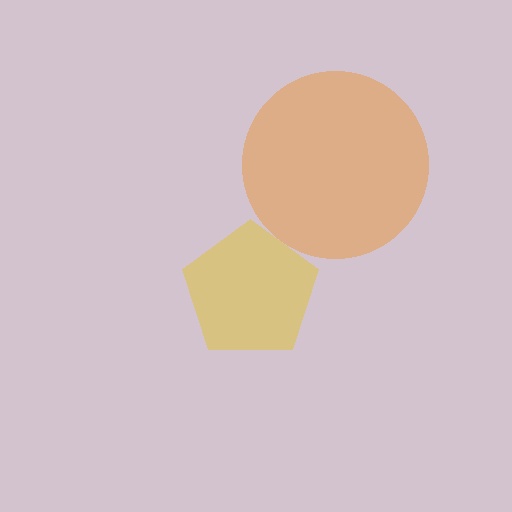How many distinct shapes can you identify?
There are 2 distinct shapes: an orange circle, a yellow pentagon.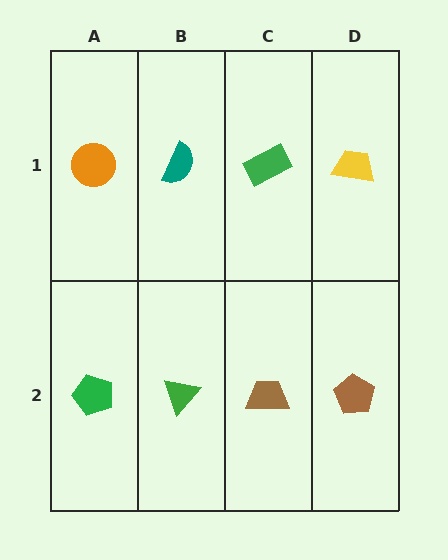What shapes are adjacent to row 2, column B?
A teal semicircle (row 1, column B), a green pentagon (row 2, column A), a brown trapezoid (row 2, column C).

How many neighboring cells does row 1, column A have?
2.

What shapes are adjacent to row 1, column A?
A green pentagon (row 2, column A), a teal semicircle (row 1, column B).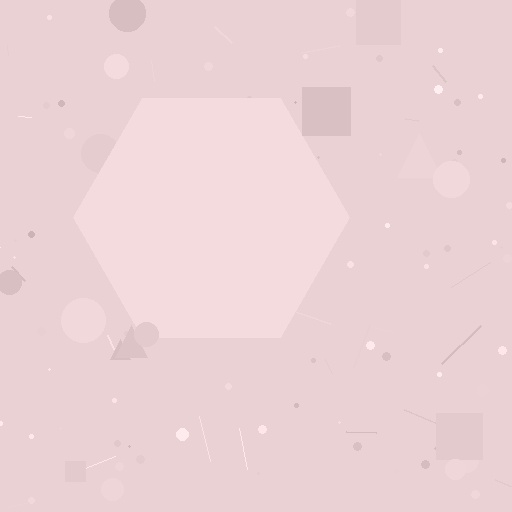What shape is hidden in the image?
A hexagon is hidden in the image.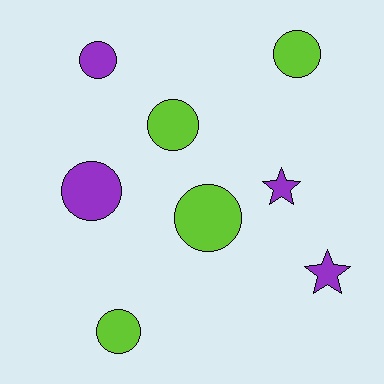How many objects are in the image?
There are 8 objects.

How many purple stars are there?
There are 2 purple stars.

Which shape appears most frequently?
Circle, with 6 objects.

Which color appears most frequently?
Purple, with 4 objects.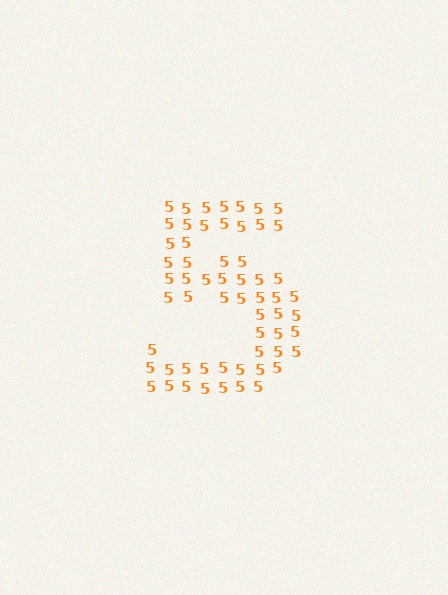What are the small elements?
The small elements are digit 5's.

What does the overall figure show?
The overall figure shows the digit 5.